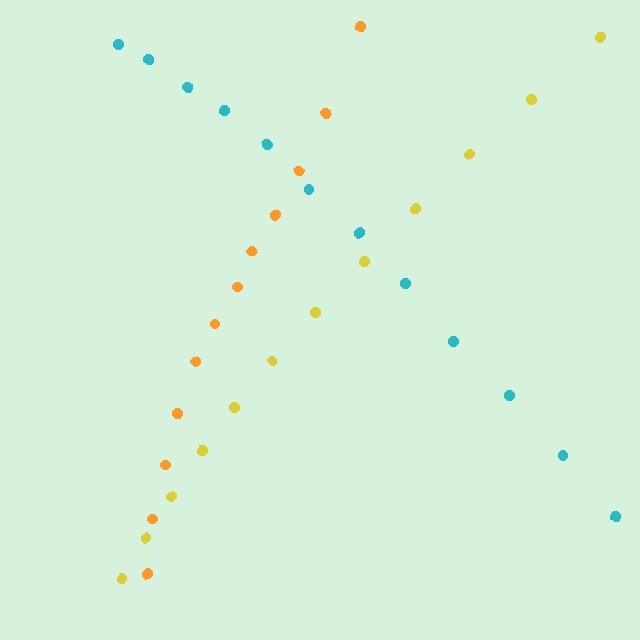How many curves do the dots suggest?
There are 3 distinct paths.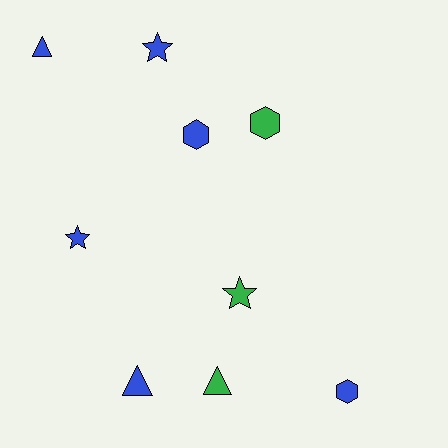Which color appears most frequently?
Blue, with 6 objects.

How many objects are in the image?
There are 9 objects.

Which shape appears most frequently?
Hexagon, with 3 objects.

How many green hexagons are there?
There is 1 green hexagon.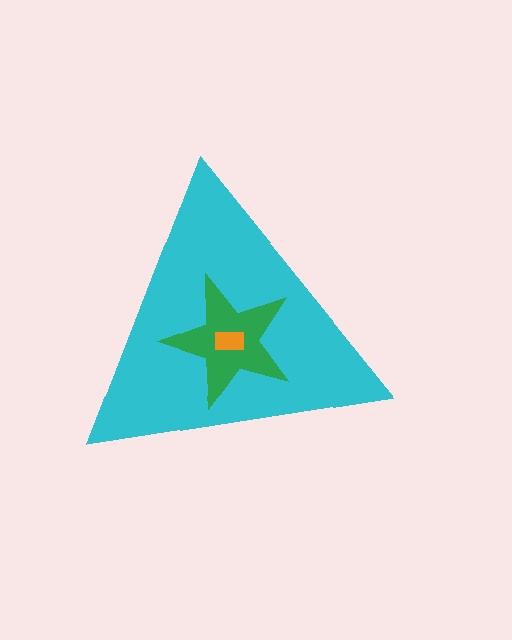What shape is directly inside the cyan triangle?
The green star.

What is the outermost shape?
The cyan triangle.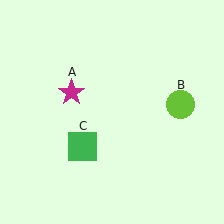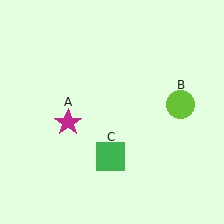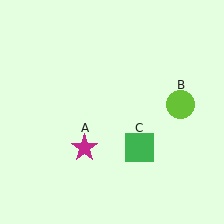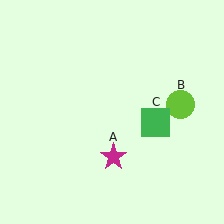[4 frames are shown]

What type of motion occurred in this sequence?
The magenta star (object A), green square (object C) rotated counterclockwise around the center of the scene.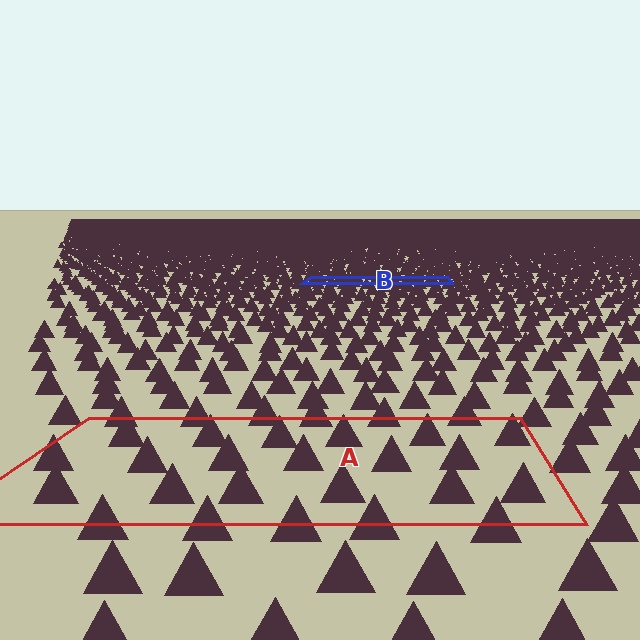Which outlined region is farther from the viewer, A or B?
Region B is farther from the viewer — the texture elements inside it appear smaller and more densely packed.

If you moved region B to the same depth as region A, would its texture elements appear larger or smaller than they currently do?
They would appear larger. At a closer depth, the same texture elements are projected at a bigger on-screen size.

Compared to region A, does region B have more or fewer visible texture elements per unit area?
Region B has more texture elements per unit area — they are packed more densely because it is farther away.